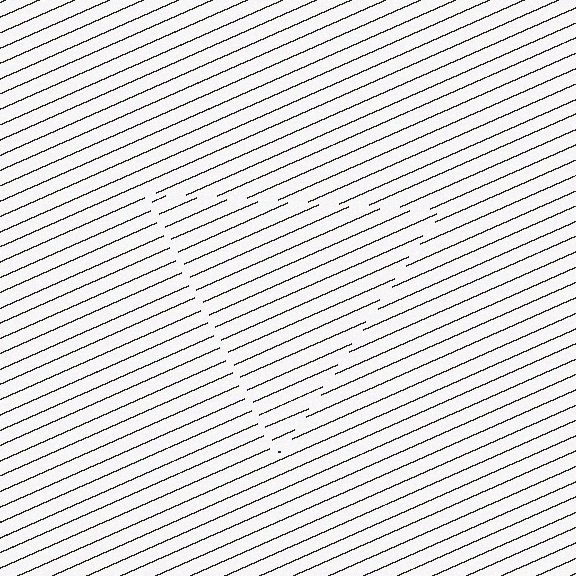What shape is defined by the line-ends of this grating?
An illusory triangle. The interior of the shape contains the same grating, shifted by half a period — the contour is defined by the phase discontinuity where line-ends from the inner and outer gratings abut.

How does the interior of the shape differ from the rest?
The interior of the shape contains the same grating, shifted by half a period — the contour is defined by the phase discontinuity where line-ends from the inner and outer gratings abut.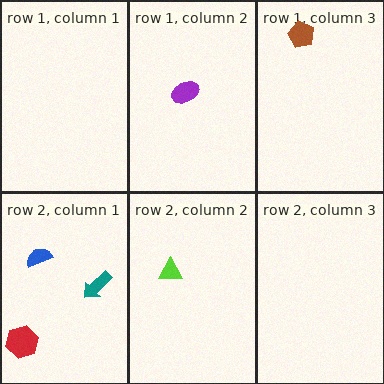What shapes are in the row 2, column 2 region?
The lime triangle.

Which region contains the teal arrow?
The row 2, column 1 region.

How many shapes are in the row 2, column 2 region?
1.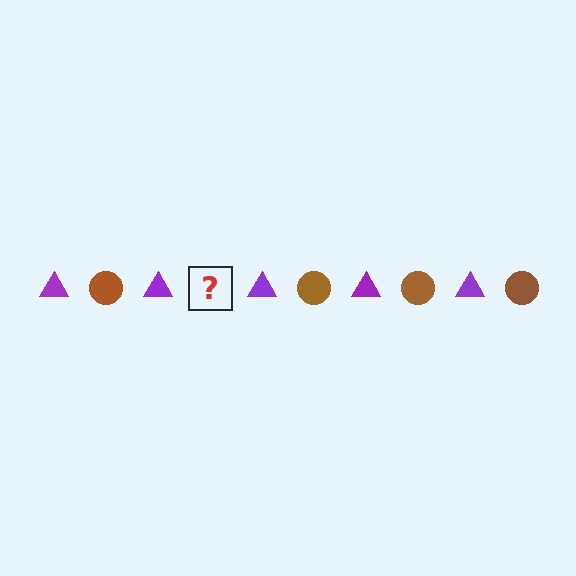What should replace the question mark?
The question mark should be replaced with a brown circle.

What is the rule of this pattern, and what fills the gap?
The rule is that the pattern alternates between purple triangle and brown circle. The gap should be filled with a brown circle.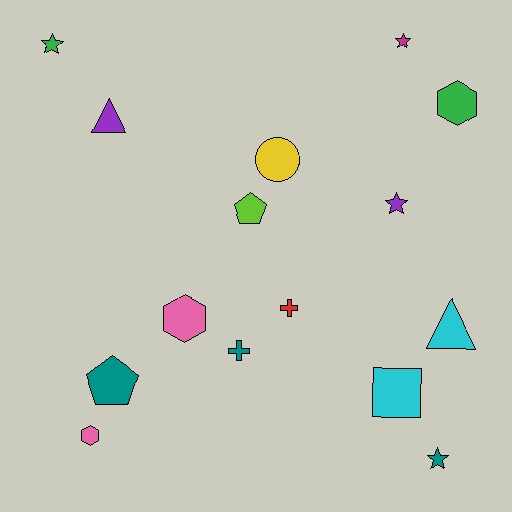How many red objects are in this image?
There is 1 red object.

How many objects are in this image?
There are 15 objects.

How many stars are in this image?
There are 4 stars.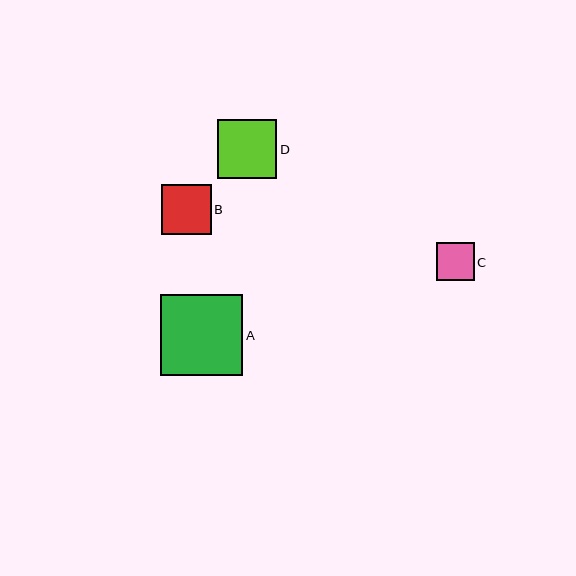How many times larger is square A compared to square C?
Square A is approximately 2.1 times the size of square C.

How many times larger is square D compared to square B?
Square D is approximately 1.2 times the size of square B.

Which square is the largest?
Square A is the largest with a size of approximately 82 pixels.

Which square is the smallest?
Square C is the smallest with a size of approximately 38 pixels.